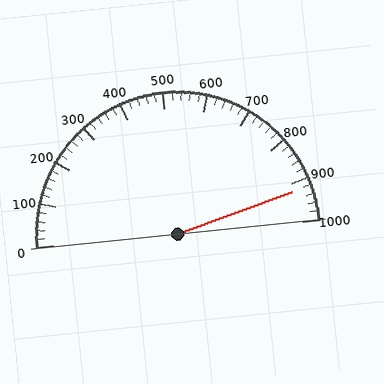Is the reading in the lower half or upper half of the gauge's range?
The reading is in the upper half of the range (0 to 1000).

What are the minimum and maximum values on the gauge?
The gauge ranges from 0 to 1000.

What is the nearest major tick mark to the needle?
The nearest major tick mark is 900.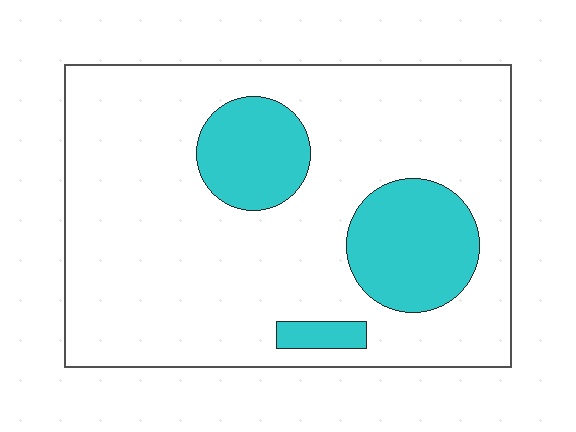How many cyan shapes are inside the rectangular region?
3.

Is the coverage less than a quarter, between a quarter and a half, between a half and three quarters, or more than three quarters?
Less than a quarter.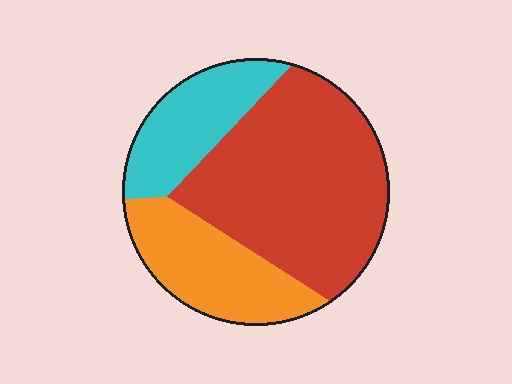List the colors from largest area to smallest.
From largest to smallest: red, orange, cyan.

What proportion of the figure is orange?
Orange takes up about one quarter (1/4) of the figure.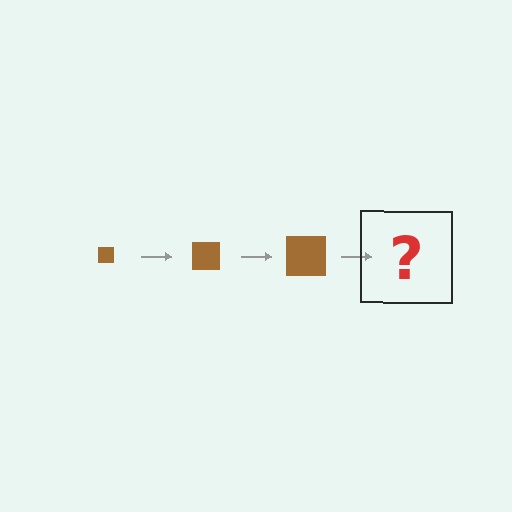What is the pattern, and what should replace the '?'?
The pattern is that the square gets progressively larger each step. The '?' should be a brown square, larger than the previous one.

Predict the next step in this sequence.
The next step is a brown square, larger than the previous one.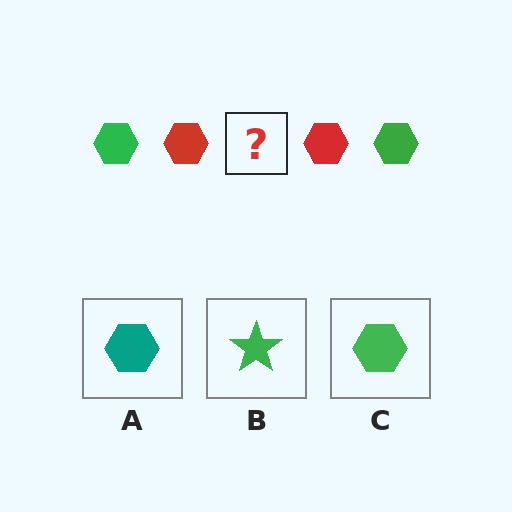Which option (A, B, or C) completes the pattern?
C.